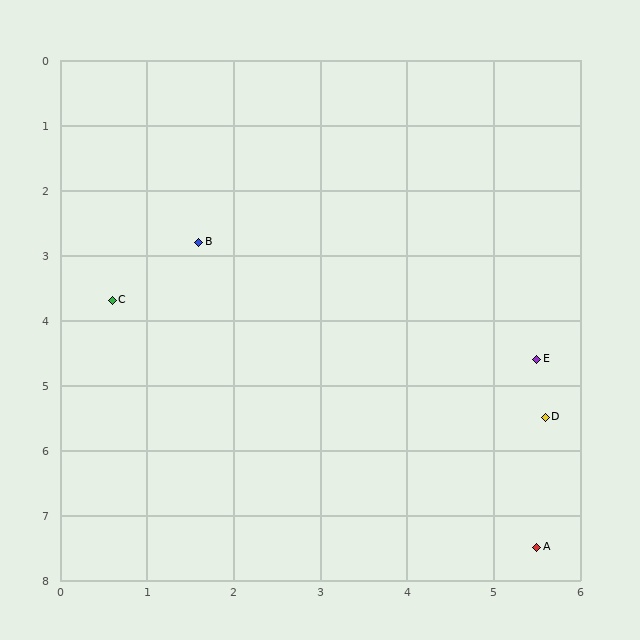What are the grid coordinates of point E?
Point E is at approximately (5.5, 4.6).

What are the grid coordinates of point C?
Point C is at approximately (0.6, 3.7).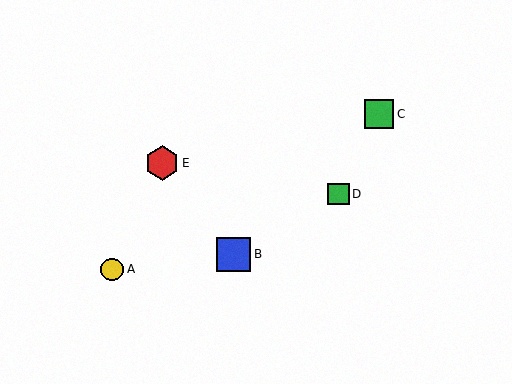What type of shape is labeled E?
Shape E is a red hexagon.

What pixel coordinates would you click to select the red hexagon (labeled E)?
Click at (162, 163) to select the red hexagon E.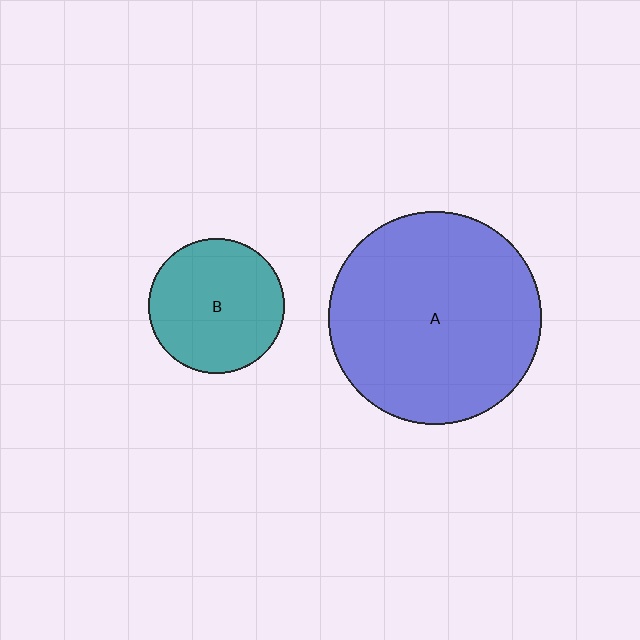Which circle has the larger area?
Circle A (blue).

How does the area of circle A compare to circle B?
Approximately 2.5 times.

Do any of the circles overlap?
No, none of the circles overlap.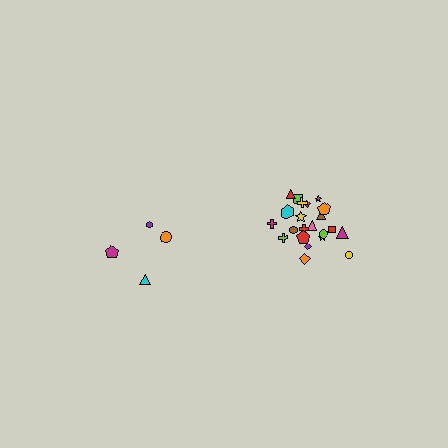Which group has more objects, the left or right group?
The right group.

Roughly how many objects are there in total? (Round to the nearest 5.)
Roughly 25 objects in total.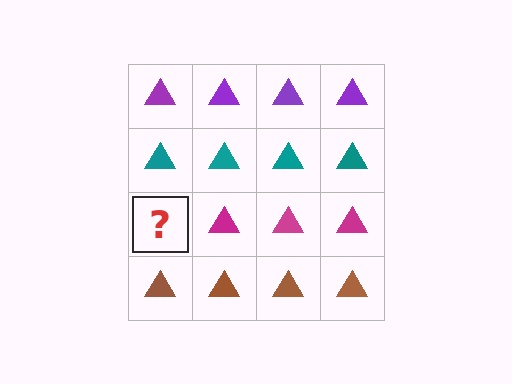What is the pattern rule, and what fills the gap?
The rule is that each row has a consistent color. The gap should be filled with a magenta triangle.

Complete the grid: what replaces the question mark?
The question mark should be replaced with a magenta triangle.